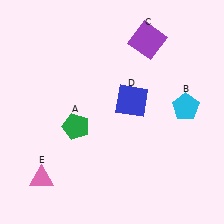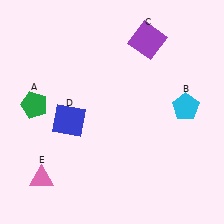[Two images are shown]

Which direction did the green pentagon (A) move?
The green pentagon (A) moved left.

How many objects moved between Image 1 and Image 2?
2 objects moved between the two images.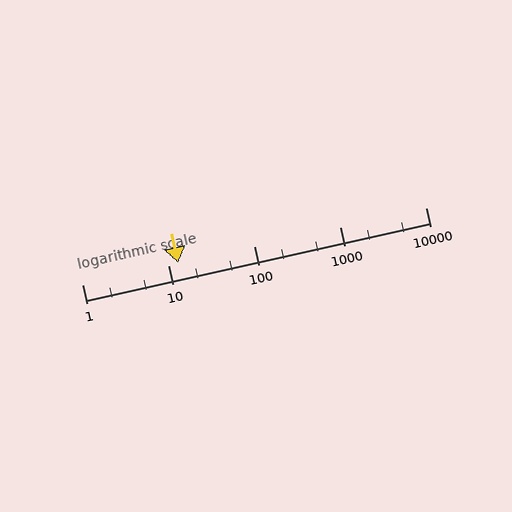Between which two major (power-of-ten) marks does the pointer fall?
The pointer is between 10 and 100.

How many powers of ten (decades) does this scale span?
The scale spans 4 decades, from 1 to 10000.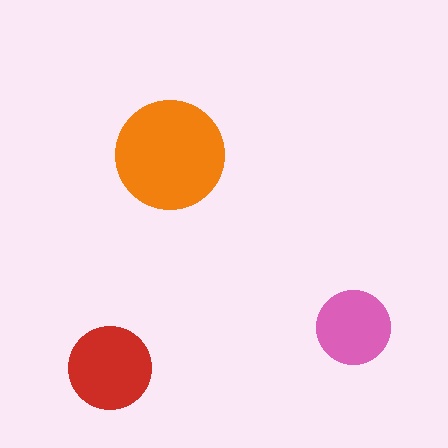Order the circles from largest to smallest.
the orange one, the red one, the pink one.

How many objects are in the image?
There are 3 objects in the image.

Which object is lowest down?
The red circle is bottommost.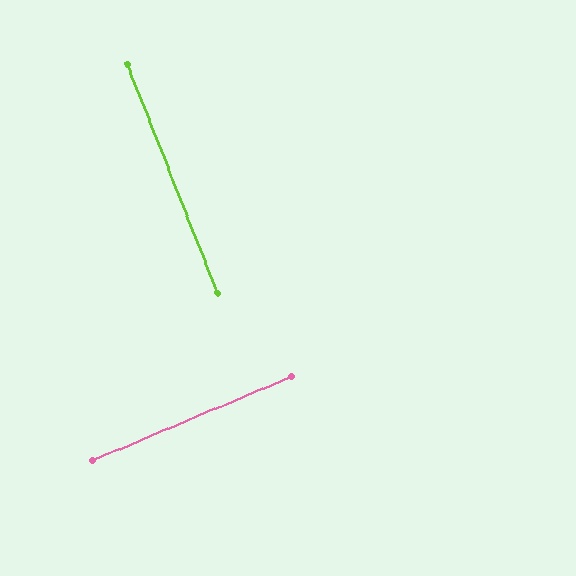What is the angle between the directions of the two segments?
Approximately 89 degrees.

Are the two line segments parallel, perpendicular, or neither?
Perpendicular — they meet at approximately 89°.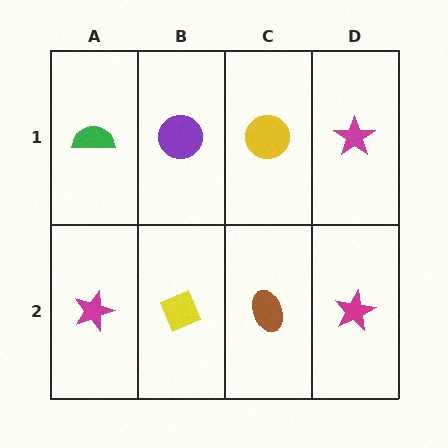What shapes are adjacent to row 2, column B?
A purple circle (row 1, column B), a magenta star (row 2, column A), a brown ellipse (row 2, column C).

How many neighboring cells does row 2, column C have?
3.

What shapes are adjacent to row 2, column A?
A green semicircle (row 1, column A), a yellow diamond (row 2, column B).